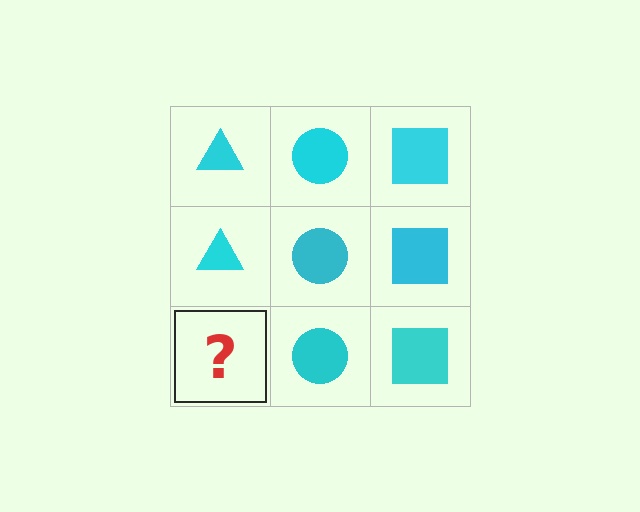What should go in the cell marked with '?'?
The missing cell should contain a cyan triangle.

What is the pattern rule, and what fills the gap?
The rule is that each column has a consistent shape. The gap should be filled with a cyan triangle.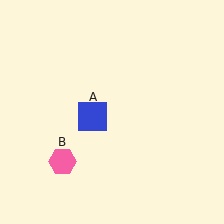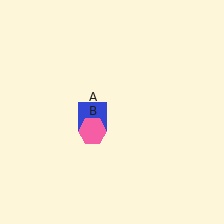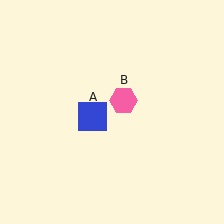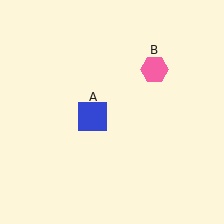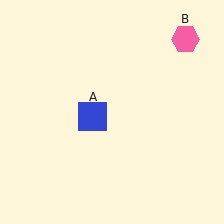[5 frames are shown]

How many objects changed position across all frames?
1 object changed position: pink hexagon (object B).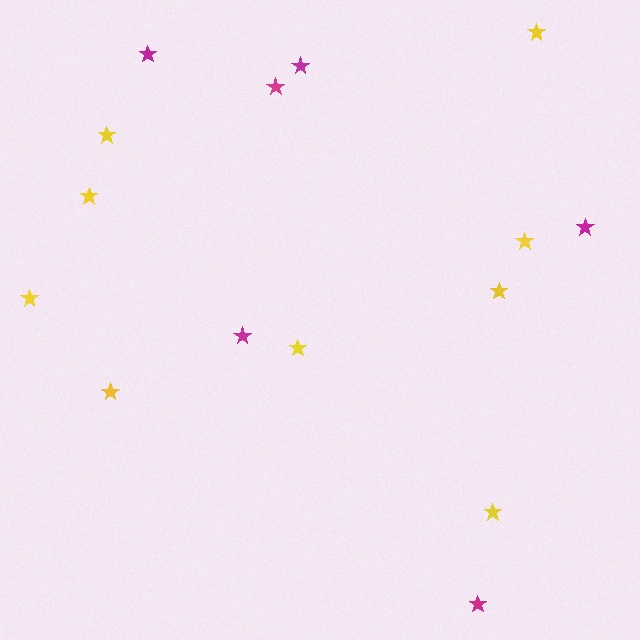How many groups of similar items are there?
There are 2 groups: one group of magenta stars (6) and one group of yellow stars (9).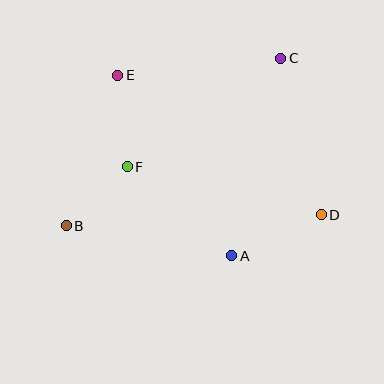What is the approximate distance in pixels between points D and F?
The distance between D and F is approximately 200 pixels.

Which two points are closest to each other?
Points B and F are closest to each other.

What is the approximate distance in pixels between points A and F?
The distance between A and F is approximately 137 pixels.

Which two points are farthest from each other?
Points B and C are farthest from each other.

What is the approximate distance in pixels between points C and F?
The distance between C and F is approximately 188 pixels.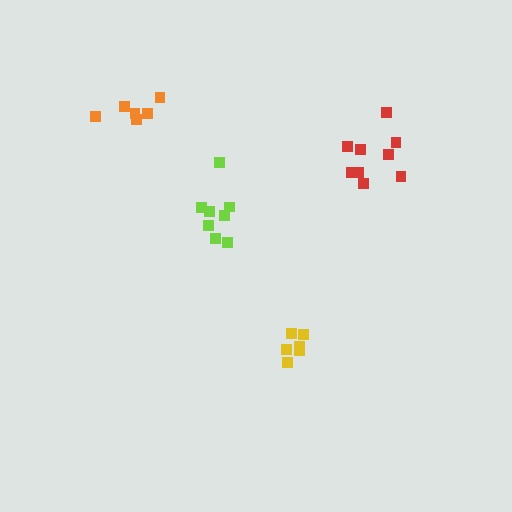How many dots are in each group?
Group 1: 9 dots, Group 2: 6 dots, Group 3: 6 dots, Group 4: 8 dots (29 total).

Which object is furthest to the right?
The red cluster is rightmost.